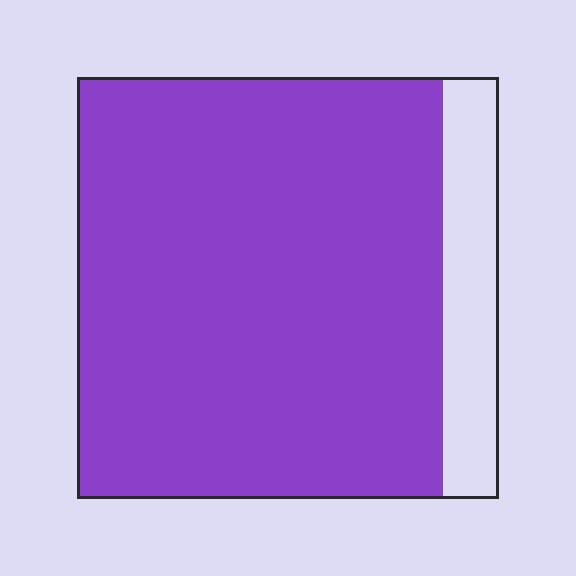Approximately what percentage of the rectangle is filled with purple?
Approximately 85%.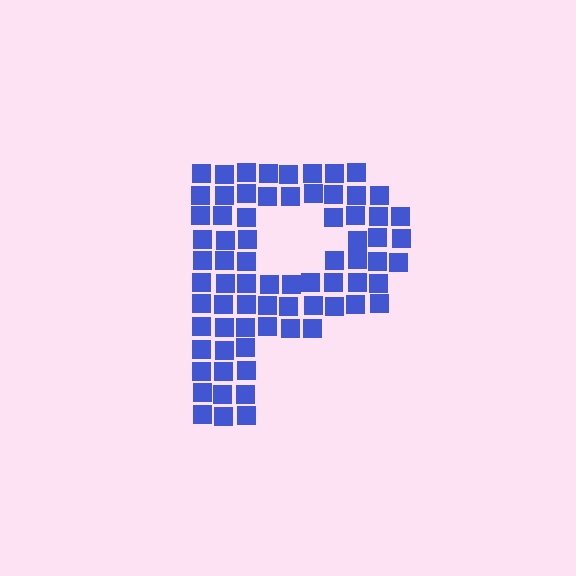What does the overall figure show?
The overall figure shows the letter P.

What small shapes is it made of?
It is made of small squares.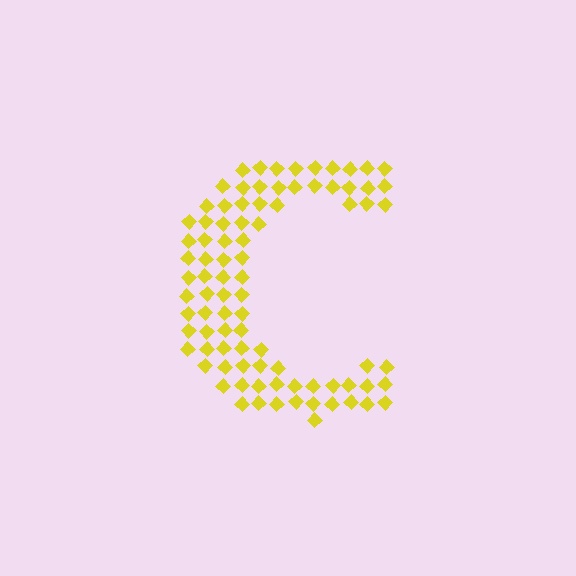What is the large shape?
The large shape is the letter C.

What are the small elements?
The small elements are diamonds.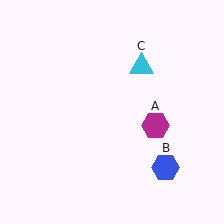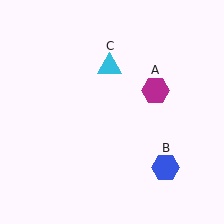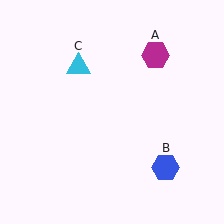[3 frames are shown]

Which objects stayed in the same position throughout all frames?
Blue hexagon (object B) remained stationary.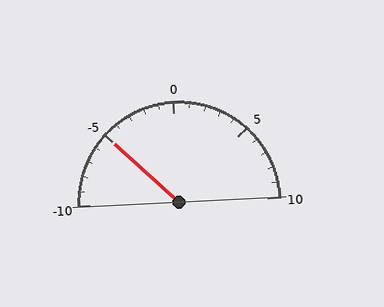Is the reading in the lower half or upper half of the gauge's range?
The reading is in the lower half of the range (-10 to 10).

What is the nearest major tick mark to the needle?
The nearest major tick mark is -5.